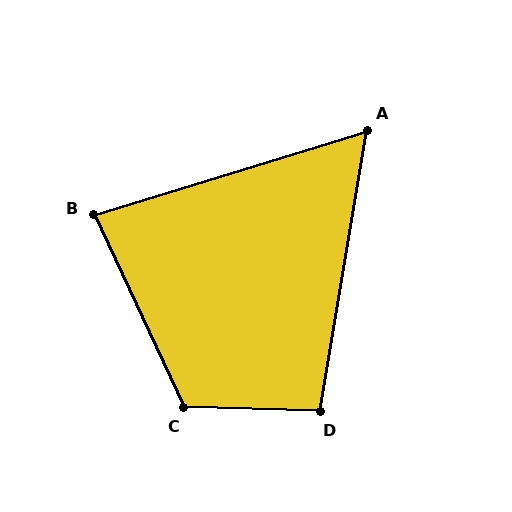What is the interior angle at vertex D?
Approximately 98 degrees (obtuse).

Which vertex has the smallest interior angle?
A, at approximately 63 degrees.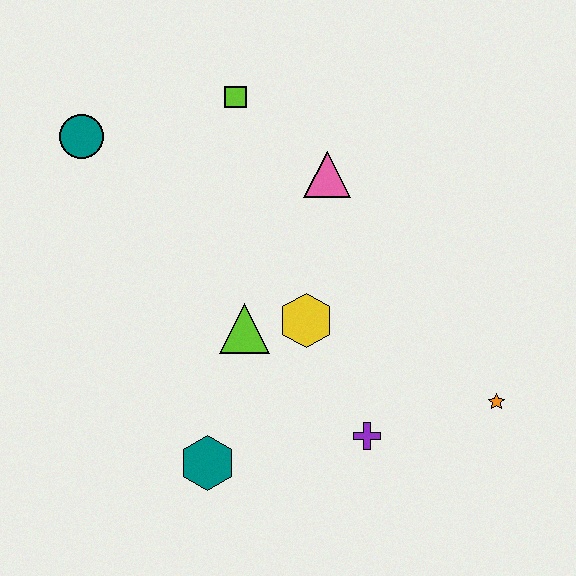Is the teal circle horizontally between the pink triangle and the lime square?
No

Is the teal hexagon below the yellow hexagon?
Yes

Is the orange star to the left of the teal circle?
No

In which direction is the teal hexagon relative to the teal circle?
The teal hexagon is below the teal circle.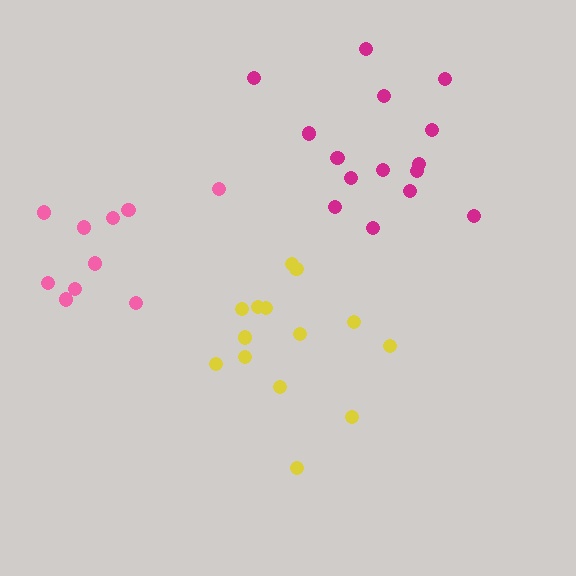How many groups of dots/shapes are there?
There are 3 groups.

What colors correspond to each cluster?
The clusters are colored: yellow, magenta, pink.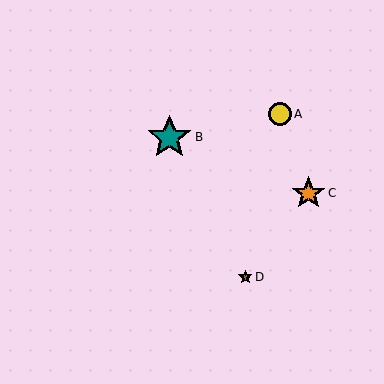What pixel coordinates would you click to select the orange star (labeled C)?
Click at (308, 193) to select the orange star C.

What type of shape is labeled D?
Shape D is a brown star.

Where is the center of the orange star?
The center of the orange star is at (308, 193).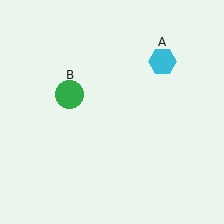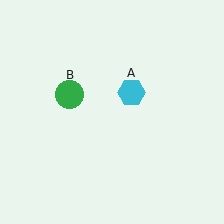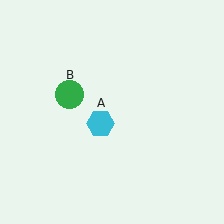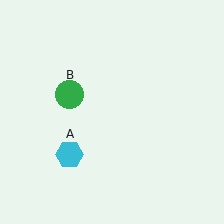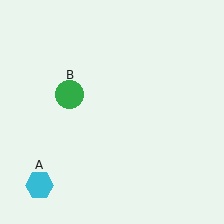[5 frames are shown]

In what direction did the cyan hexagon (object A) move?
The cyan hexagon (object A) moved down and to the left.